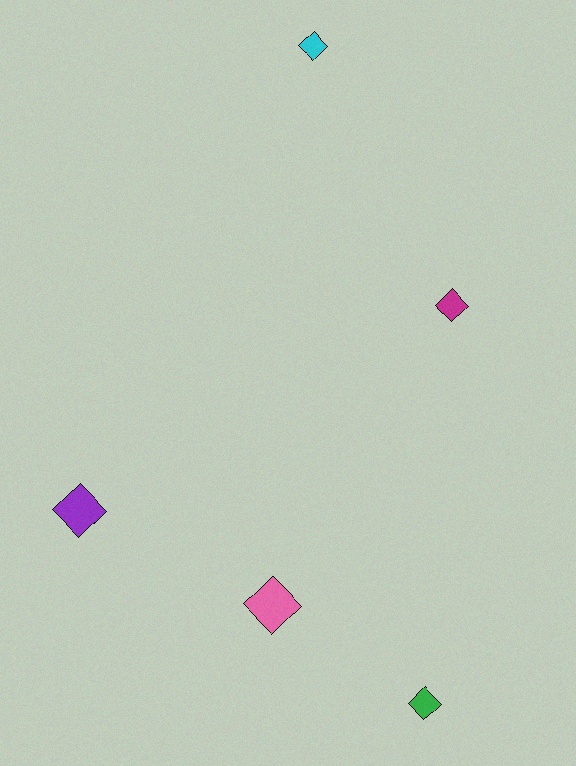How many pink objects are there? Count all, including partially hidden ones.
There is 1 pink object.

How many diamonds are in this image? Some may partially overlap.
There are 5 diamonds.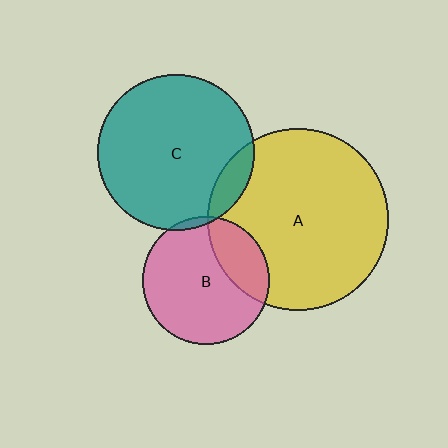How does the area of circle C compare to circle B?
Approximately 1.5 times.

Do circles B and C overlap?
Yes.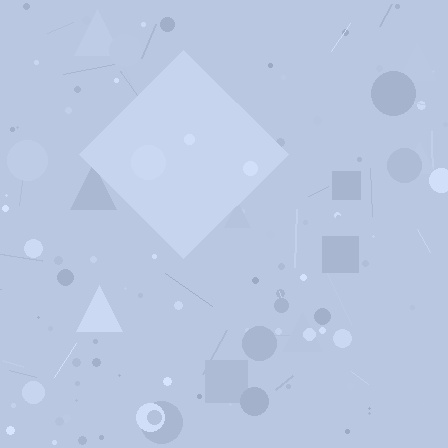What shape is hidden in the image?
A diamond is hidden in the image.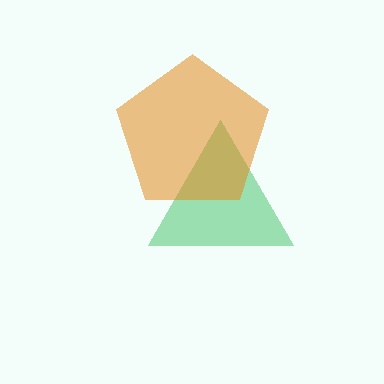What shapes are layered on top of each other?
The layered shapes are: a green triangle, an orange pentagon.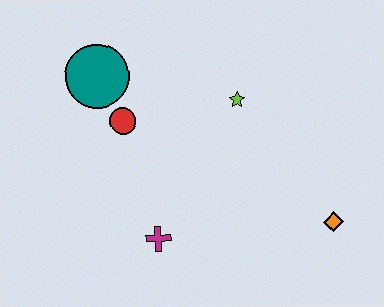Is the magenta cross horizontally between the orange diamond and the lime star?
No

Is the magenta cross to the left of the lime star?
Yes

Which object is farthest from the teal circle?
The orange diamond is farthest from the teal circle.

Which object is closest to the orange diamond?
The lime star is closest to the orange diamond.